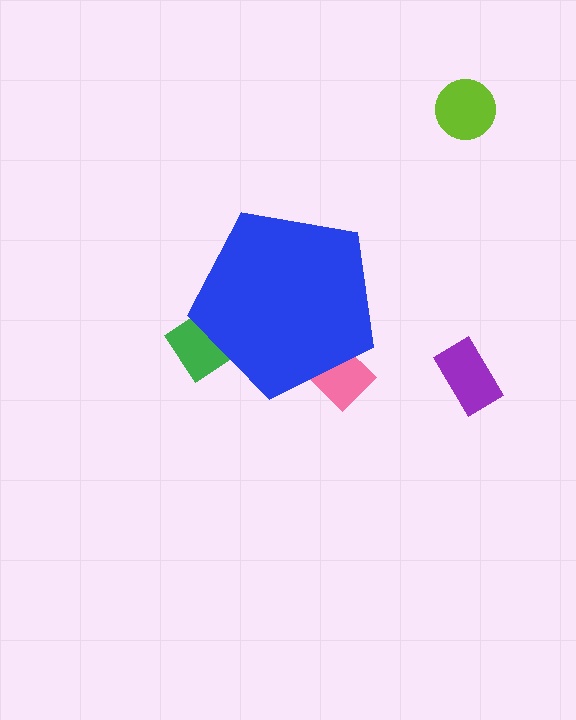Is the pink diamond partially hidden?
Yes, the pink diamond is partially hidden behind the blue pentagon.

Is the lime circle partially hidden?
No, the lime circle is fully visible.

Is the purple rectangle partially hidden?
No, the purple rectangle is fully visible.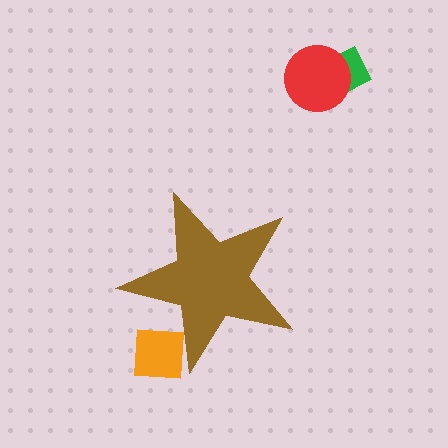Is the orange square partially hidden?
Yes, the orange square is partially hidden behind the brown star.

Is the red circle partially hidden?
No, the red circle is fully visible.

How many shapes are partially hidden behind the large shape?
1 shape is partially hidden.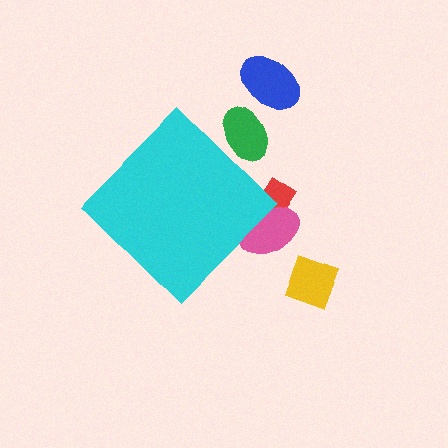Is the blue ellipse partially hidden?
No, the blue ellipse is fully visible.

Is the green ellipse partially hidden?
Yes, the green ellipse is partially hidden behind the cyan diamond.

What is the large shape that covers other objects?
A cyan diamond.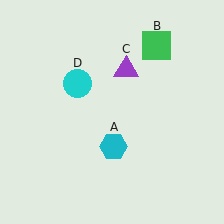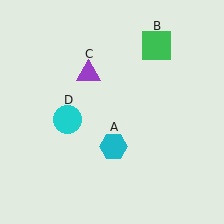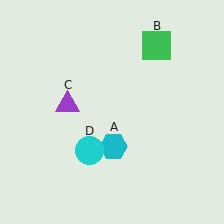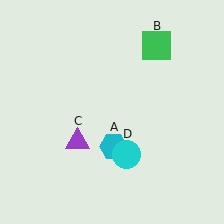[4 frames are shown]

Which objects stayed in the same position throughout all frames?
Cyan hexagon (object A) and green square (object B) remained stationary.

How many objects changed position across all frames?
2 objects changed position: purple triangle (object C), cyan circle (object D).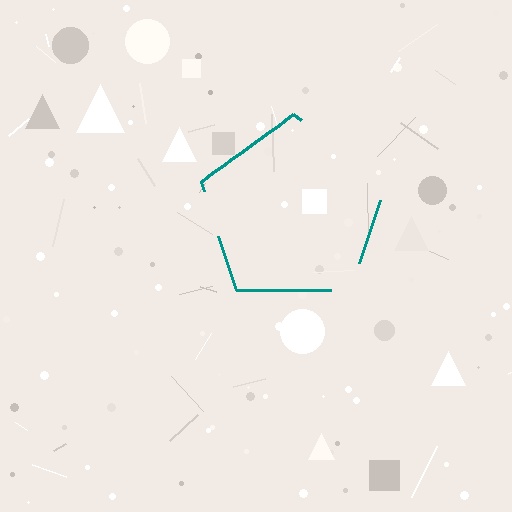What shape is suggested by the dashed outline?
The dashed outline suggests a pentagon.